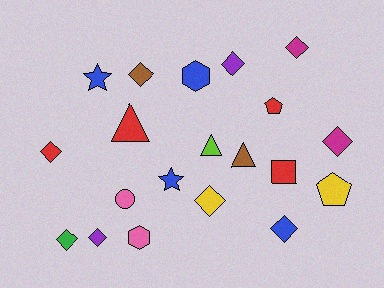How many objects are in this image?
There are 20 objects.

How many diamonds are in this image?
There are 9 diamonds.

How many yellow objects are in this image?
There are 2 yellow objects.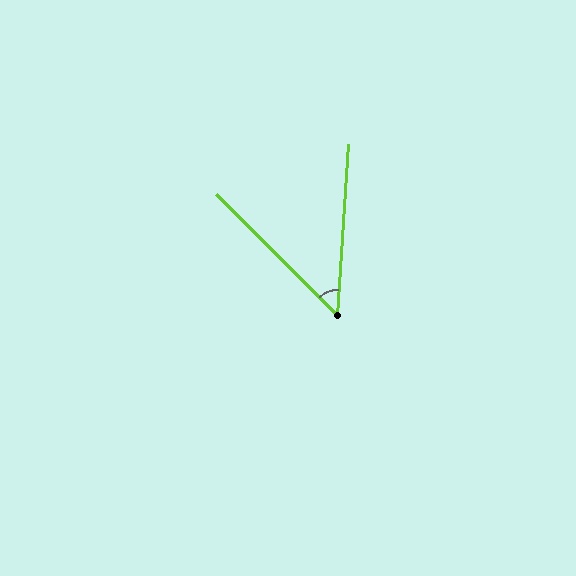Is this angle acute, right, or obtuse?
It is acute.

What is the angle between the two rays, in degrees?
Approximately 49 degrees.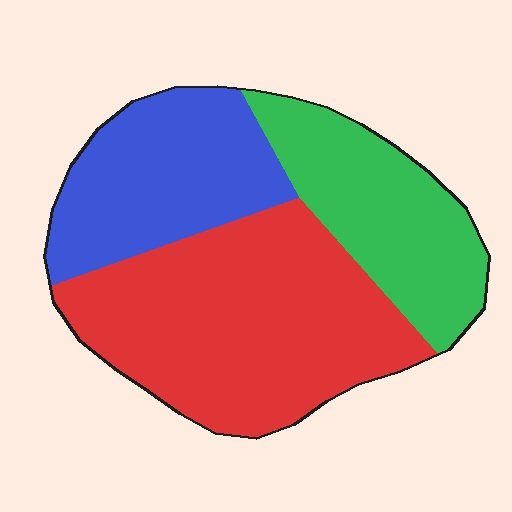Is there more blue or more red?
Red.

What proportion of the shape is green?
Green covers about 25% of the shape.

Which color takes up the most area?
Red, at roughly 45%.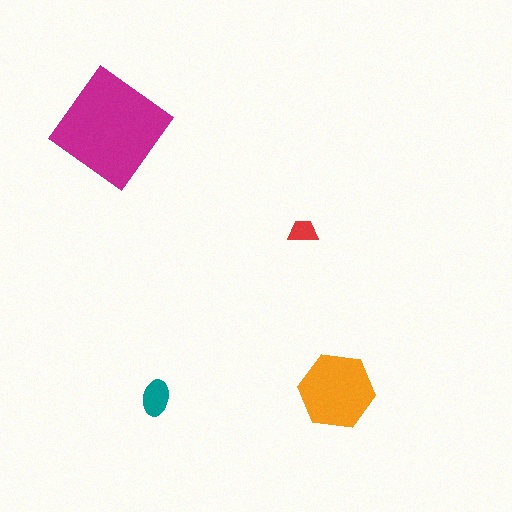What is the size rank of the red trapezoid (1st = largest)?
4th.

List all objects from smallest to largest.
The red trapezoid, the teal ellipse, the orange hexagon, the magenta diamond.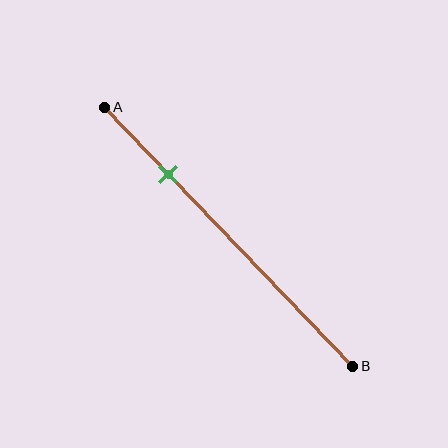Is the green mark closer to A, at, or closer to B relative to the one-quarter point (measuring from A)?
The green mark is approximately at the one-quarter point of segment AB.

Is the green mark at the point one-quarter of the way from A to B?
Yes, the mark is approximately at the one-quarter point.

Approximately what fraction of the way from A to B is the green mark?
The green mark is approximately 25% of the way from A to B.